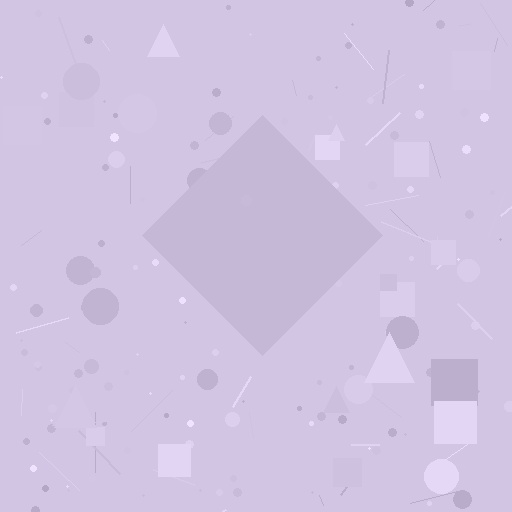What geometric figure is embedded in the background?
A diamond is embedded in the background.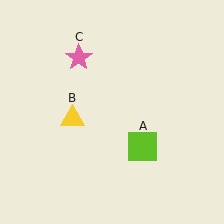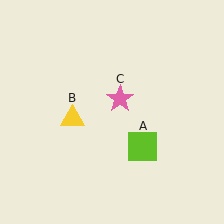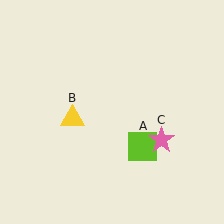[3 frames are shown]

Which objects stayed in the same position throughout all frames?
Lime square (object A) and yellow triangle (object B) remained stationary.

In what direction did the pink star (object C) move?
The pink star (object C) moved down and to the right.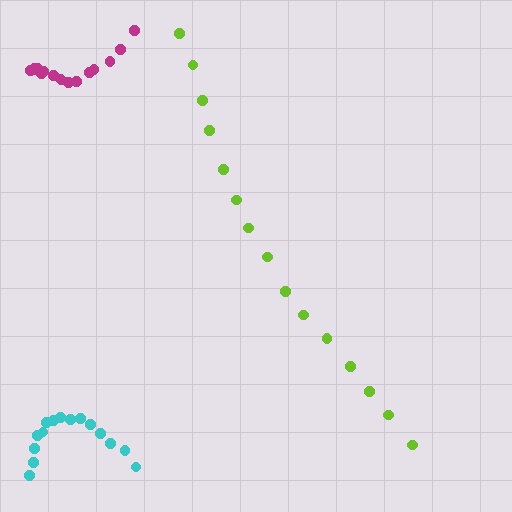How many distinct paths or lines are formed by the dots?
There are 3 distinct paths.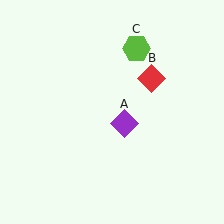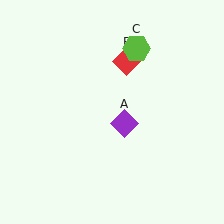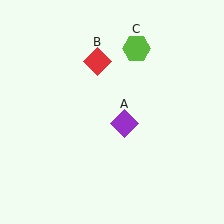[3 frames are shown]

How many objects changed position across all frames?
1 object changed position: red diamond (object B).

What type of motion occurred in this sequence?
The red diamond (object B) rotated counterclockwise around the center of the scene.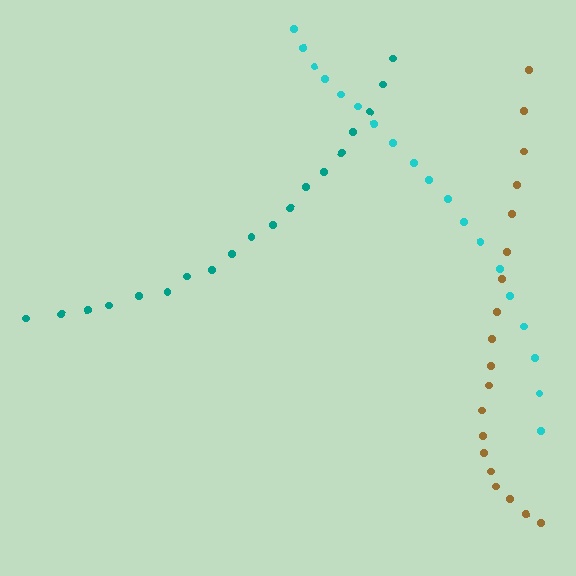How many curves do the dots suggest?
There are 3 distinct paths.